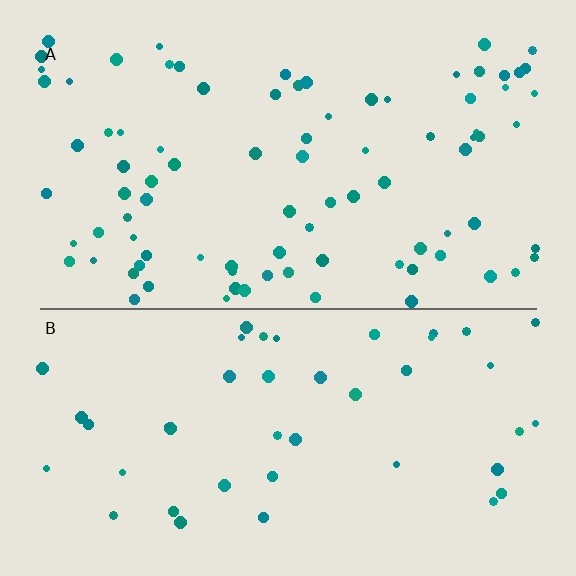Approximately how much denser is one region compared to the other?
Approximately 2.0× — region A over region B.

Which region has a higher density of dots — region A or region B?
A (the top).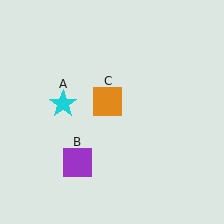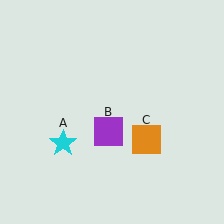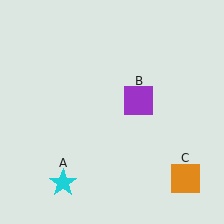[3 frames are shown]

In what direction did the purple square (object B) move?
The purple square (object B) moved up and to the right.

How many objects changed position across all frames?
3 objects changed position: cyan star (object A), purple square (object B), orange square (object C).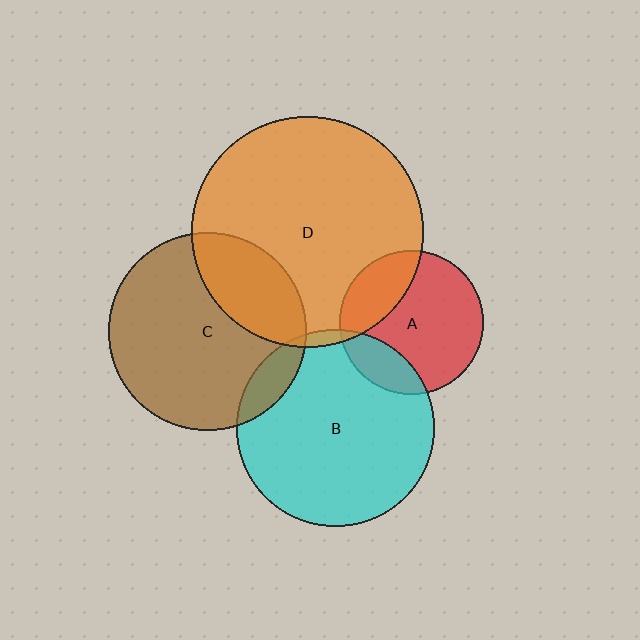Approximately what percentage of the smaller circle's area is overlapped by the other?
Approximately 20%.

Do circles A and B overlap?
Yes.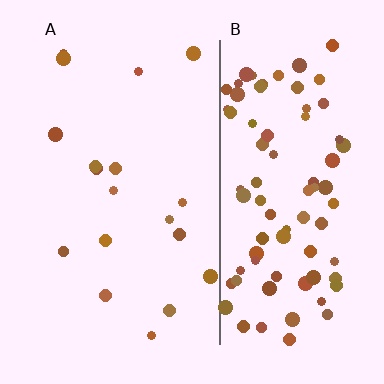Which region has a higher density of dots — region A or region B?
B (the right).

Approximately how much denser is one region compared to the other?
Approximately 4.8× — region B over region A.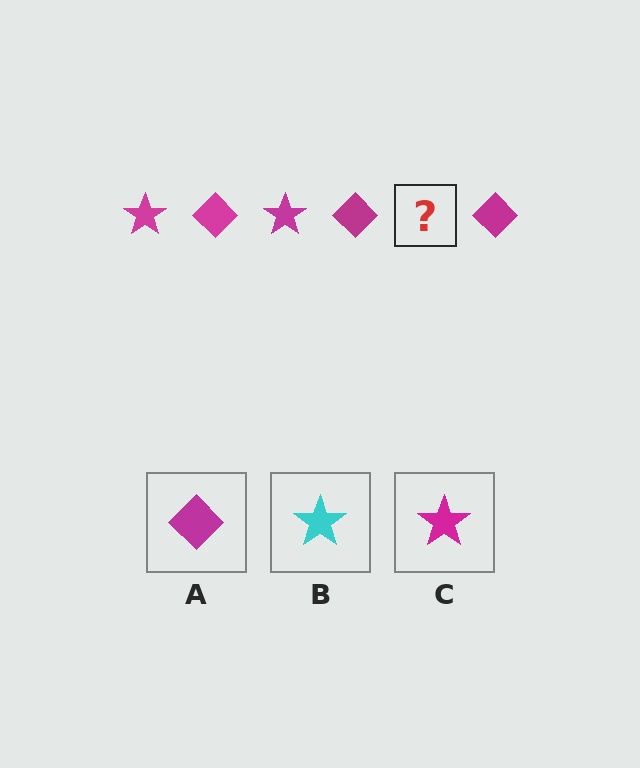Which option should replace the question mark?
Option C.